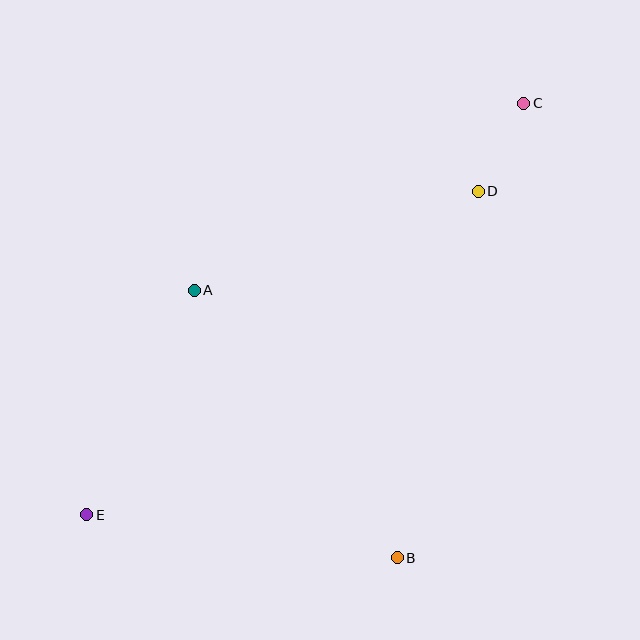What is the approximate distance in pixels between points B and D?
The distance between B and D is approximately 376 pixels.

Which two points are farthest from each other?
Points C and E are farthest from each other.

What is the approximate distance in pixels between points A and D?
The distance between A and D is approximately 301 pixels.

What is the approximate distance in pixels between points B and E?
The distance between B and E is approximately 313 pixels.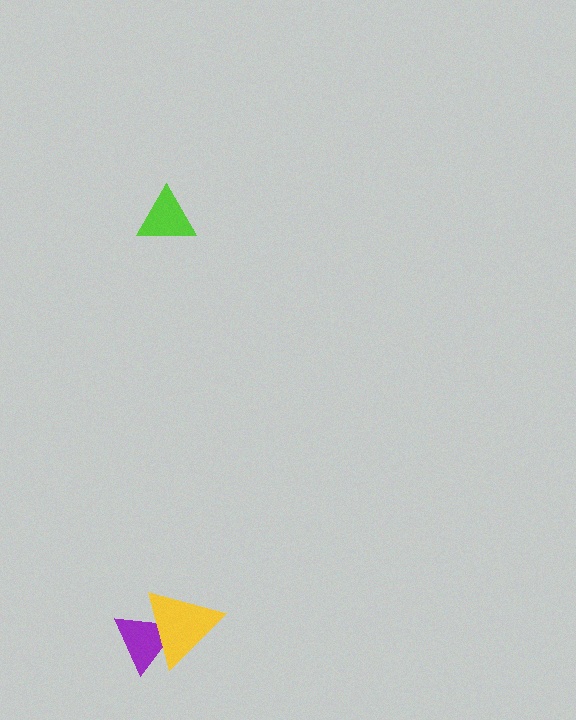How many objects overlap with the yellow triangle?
1 object overlaps with the yellow triangle.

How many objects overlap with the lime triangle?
0 objects overlap with the lime triangle.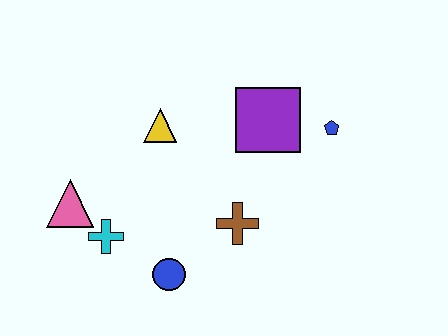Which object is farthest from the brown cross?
The pink triangle is farthest from the brown cross.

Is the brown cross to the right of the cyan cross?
Yes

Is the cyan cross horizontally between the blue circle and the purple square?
No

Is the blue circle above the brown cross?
No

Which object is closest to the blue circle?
The cyan cross is closest to the blue circle.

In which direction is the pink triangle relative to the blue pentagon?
The pink triangle is to the left of the blue pentagon.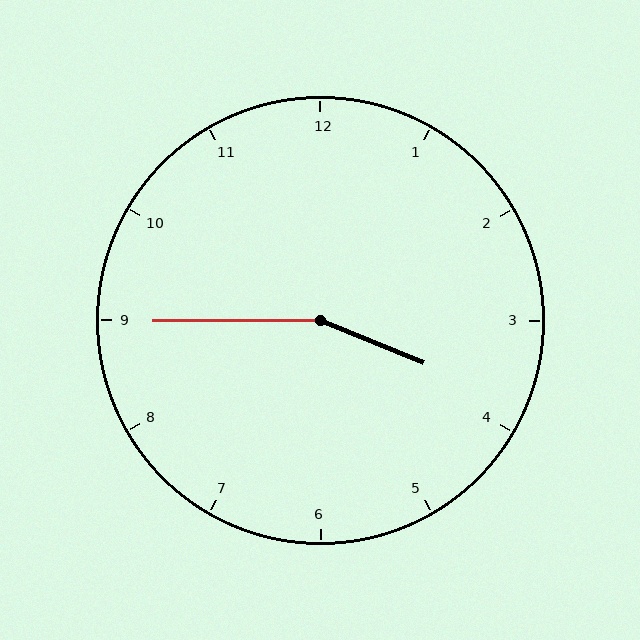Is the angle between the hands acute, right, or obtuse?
It is obtuse.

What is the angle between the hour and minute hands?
Approximately 158 degrees.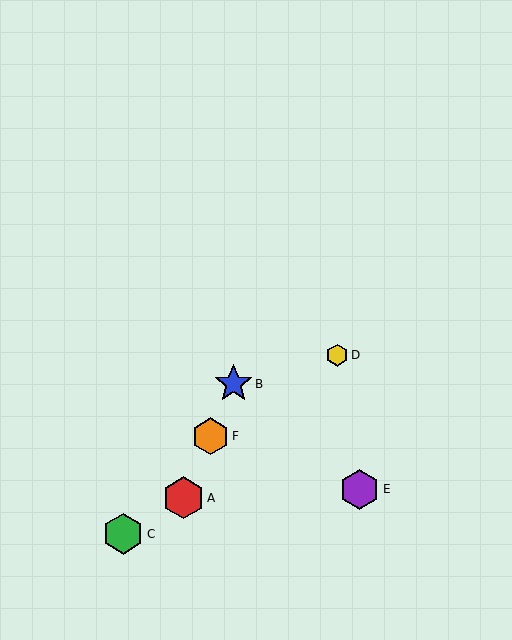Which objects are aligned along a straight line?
Objects A, B, F are aligned along a straight line.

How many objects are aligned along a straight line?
3 objects (A, B, F) are aligned along a straight line.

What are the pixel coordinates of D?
Object D is at (337, 355).